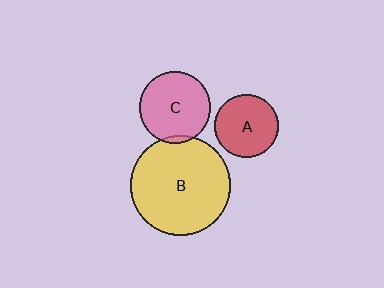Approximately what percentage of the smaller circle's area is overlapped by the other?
Approximately 5%.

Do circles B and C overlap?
Yes.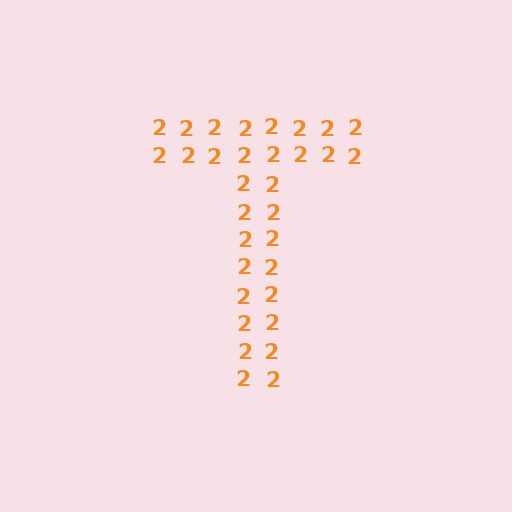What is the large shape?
The large shape is the letter T.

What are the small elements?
The small elements are digit 2's.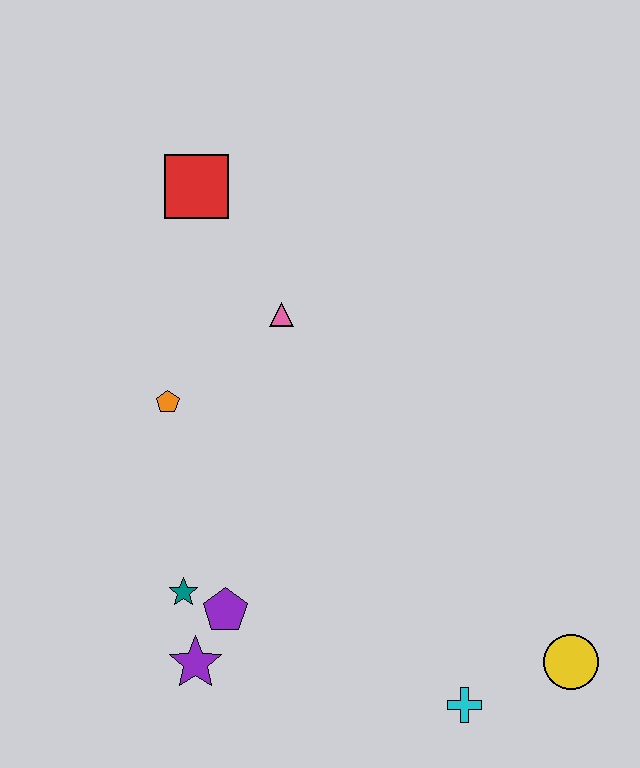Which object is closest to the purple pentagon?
The teal star is closest to the purple pentagon.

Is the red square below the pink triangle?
No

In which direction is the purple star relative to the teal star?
The purple star is below the teal star.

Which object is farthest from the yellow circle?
The red square is farthest from the yellow circle.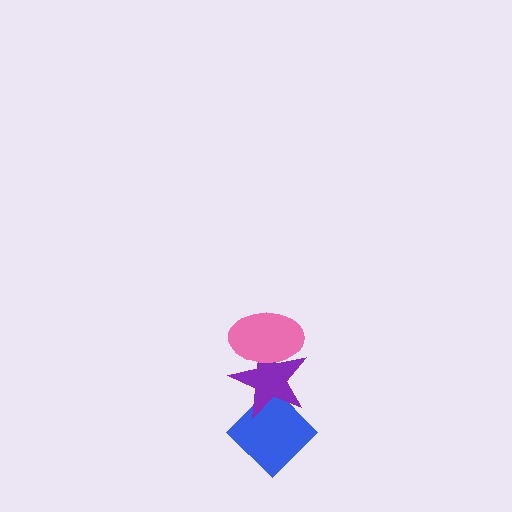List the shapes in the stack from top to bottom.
From top to bottom: the pink ellipse, the purple star, the blue diamond.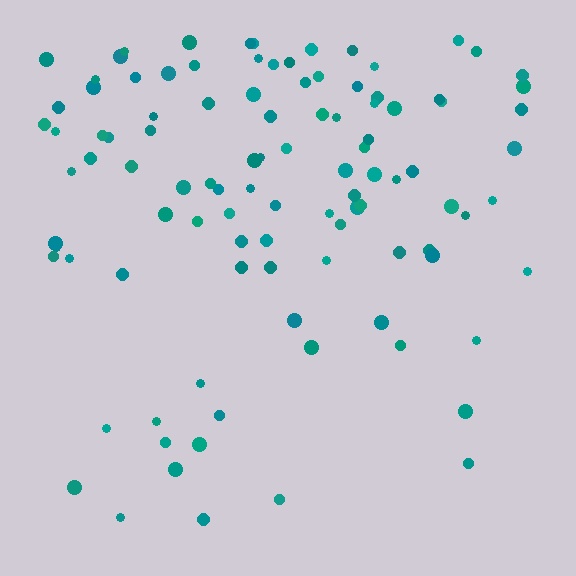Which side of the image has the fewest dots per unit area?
The bottom.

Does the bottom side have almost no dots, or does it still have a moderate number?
Still a moderate number, just noticeably fewer than the top.